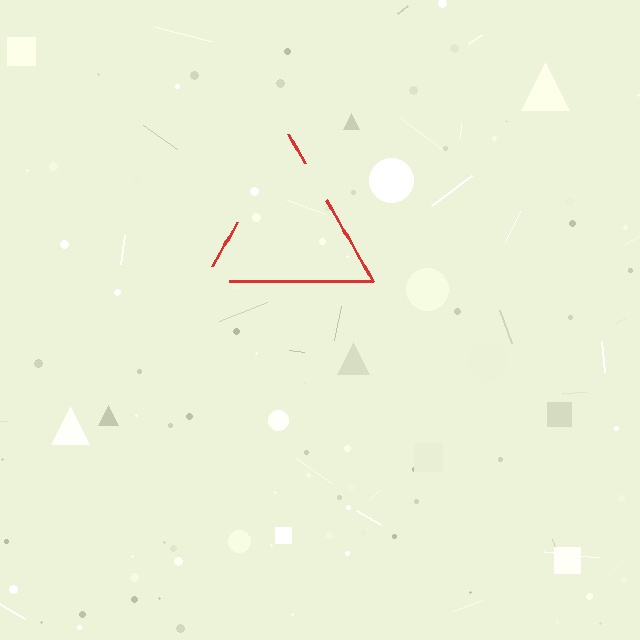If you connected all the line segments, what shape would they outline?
They would outline a triangle.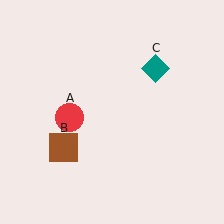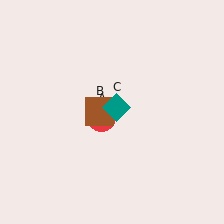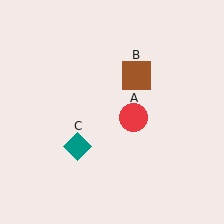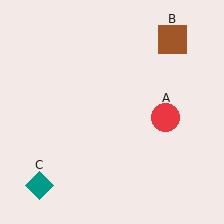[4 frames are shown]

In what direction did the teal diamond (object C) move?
The teal diamond (object C) moved down and to the left.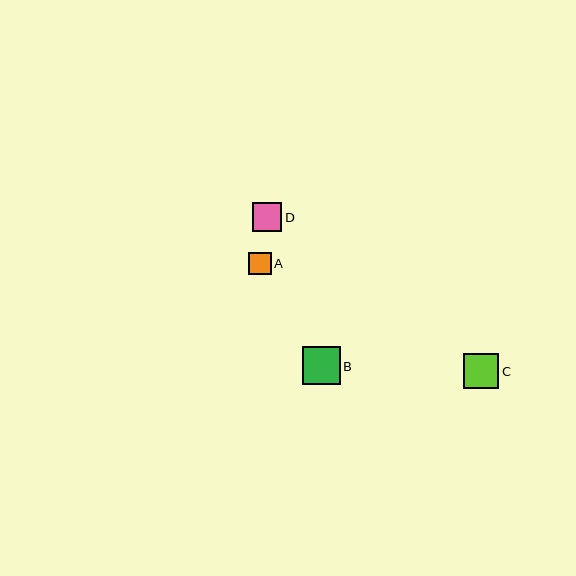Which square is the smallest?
Square A is the smallest with a size of approximately 22 pixels.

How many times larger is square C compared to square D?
Square C is approximately 1.2 times the size of square D.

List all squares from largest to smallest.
From largest to smallest: B, C, D, A.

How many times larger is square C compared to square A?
Square C is approximately 1.6 times the size of square A.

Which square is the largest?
Square B is the largest with a size of approximately 38 pixels.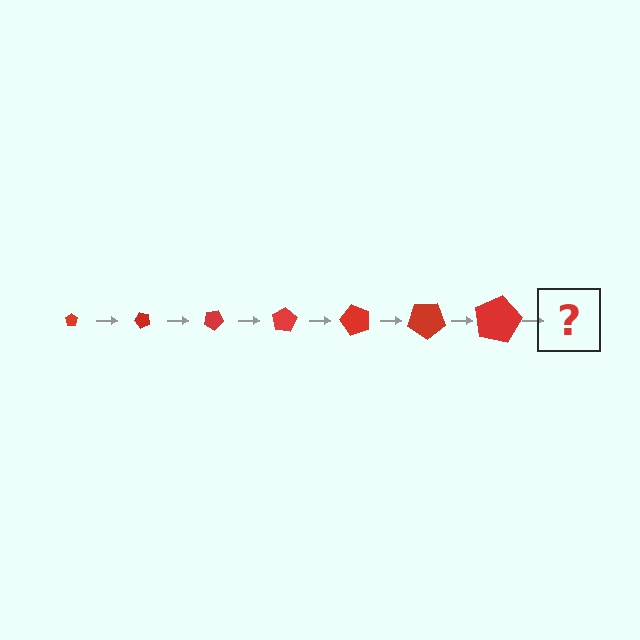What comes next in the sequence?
The next element should be a pentagon, larger than the previous one and rotated 350 degrees from the start.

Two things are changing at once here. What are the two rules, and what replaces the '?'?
The two rules are that the pentagon grows larger each step and it rotates 50 degrees each step. The '?' should be a pentagon, larger than the previous one and rotated 350 degrees from the start.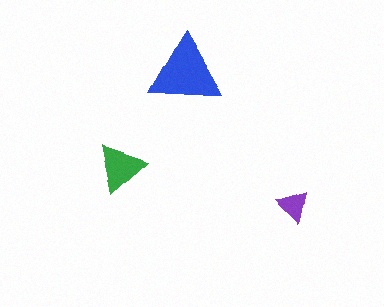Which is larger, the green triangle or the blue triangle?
The blue one.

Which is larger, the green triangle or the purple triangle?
The green one.